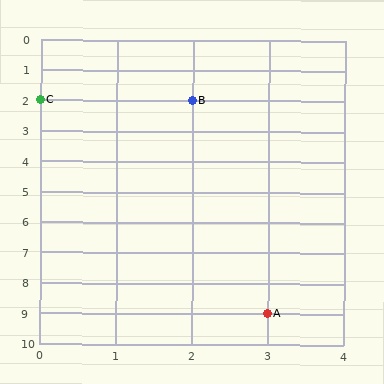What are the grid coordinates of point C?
Point C is at grid coordinates (0, 2).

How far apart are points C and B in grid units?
Points C and B are 2 columns apart.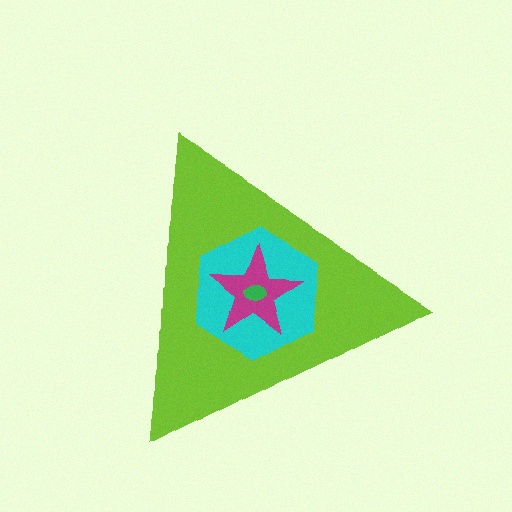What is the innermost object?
The green ellipse.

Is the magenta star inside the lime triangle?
Yes.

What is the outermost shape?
The lime triangle.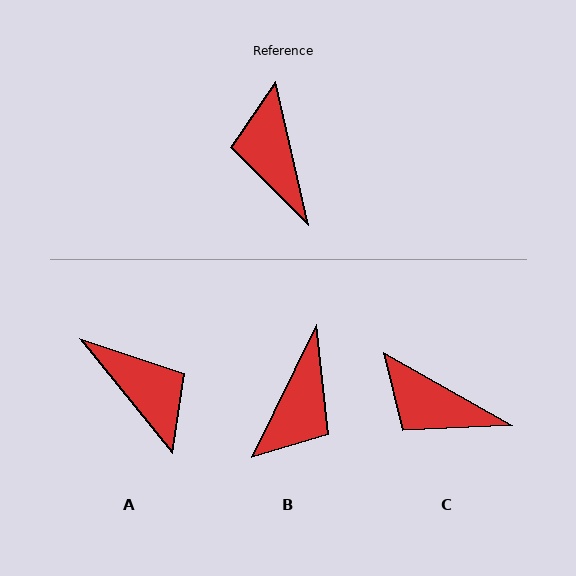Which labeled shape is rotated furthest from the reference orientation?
A, about 154 degrees away.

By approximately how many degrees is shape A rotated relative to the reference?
Approximately 154 degrees clockwise.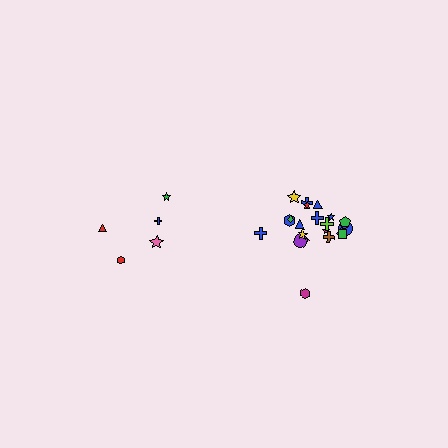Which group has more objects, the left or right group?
The right group.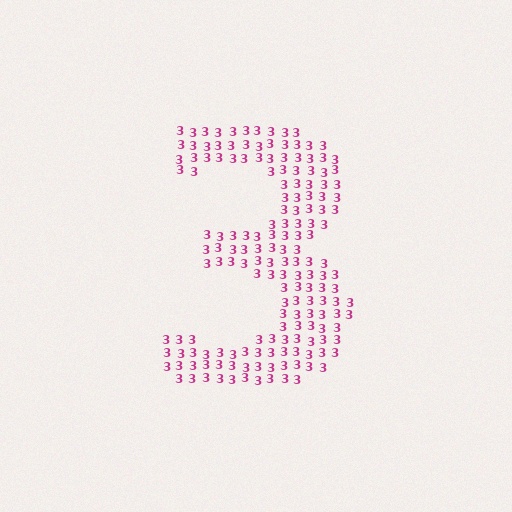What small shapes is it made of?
It is made of small digit 3's.